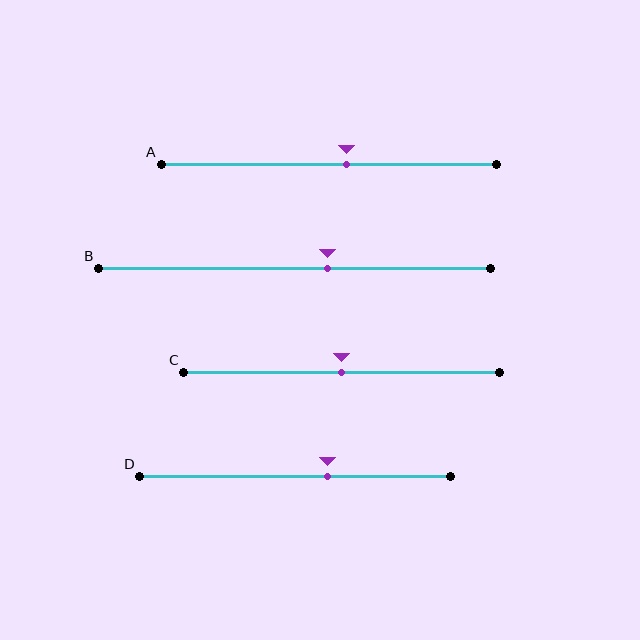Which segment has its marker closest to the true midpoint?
Segment C has its marker closest to the true midpoint.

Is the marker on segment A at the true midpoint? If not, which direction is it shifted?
No, the marker on segment A is shifted to the right by about 5% of the segment length.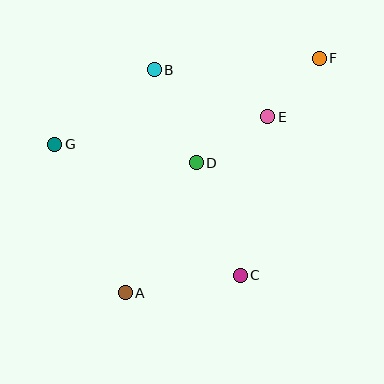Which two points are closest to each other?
Points E and F are closest to each other.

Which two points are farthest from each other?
Points A and F are farthest from each other.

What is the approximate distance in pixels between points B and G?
The distance between B and G is approximately 124 pixels.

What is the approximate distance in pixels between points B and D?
The distance between B and D is approximately 102 pixels.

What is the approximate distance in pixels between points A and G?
The distance between A and G is approximately 164 pixels.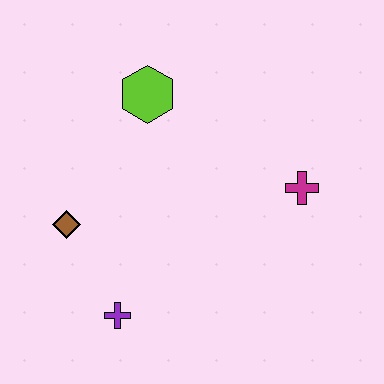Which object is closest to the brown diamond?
The purple cross is closest to the brown diamond.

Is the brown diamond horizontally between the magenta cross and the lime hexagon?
No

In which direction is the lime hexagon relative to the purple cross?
The lime hexagon is above the purple cross.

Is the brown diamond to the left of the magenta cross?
Yes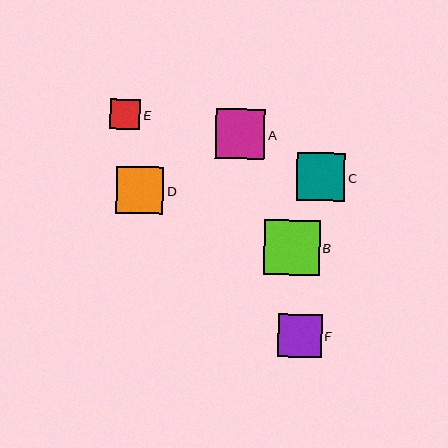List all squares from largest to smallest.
From largest to smallest: B, A, C, D, F, E.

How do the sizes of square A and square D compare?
Square A and square D are approximately the same size.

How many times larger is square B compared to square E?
Square B is approximately 1.9 times the size of square E.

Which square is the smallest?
Square E is the smallest with a size of approximately 30 pixels.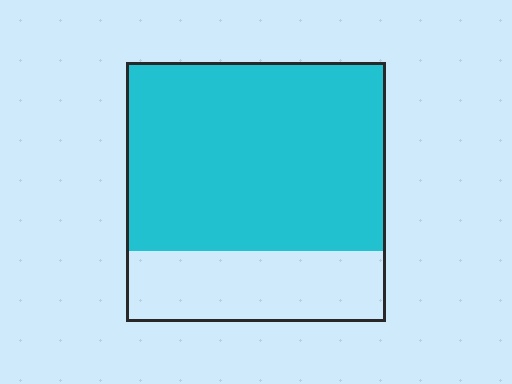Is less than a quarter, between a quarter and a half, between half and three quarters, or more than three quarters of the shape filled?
Between half and three quarters.